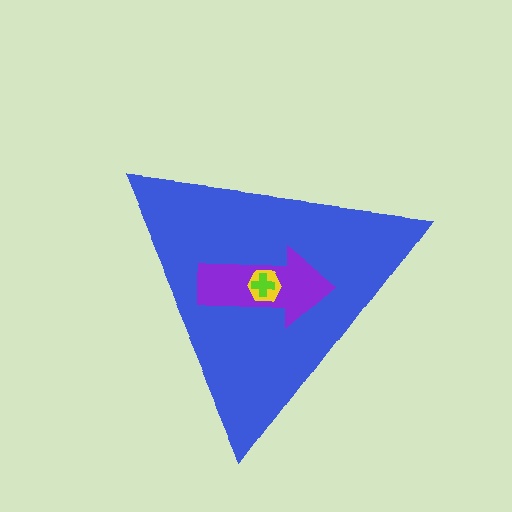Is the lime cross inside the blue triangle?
Yes.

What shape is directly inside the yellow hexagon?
The lime cross.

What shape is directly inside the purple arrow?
The yellow hexagon.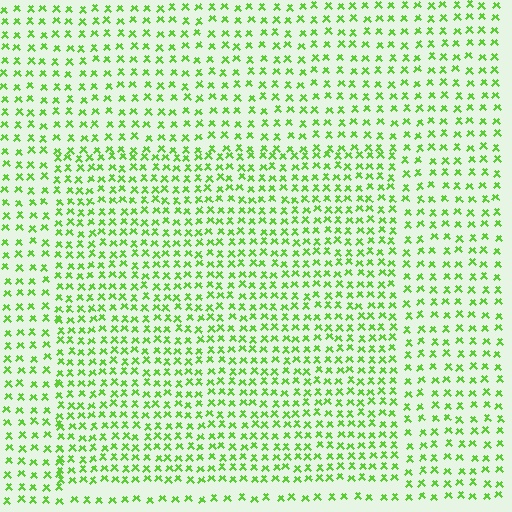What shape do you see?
I see a rectangle.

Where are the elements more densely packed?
The elements are more densely packed inside the rectangle boundary.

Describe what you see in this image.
The image contains small lime elements arranged at two different densities. A rectangle-shaped region is visible where the elements are more densely packed than the surrounding area.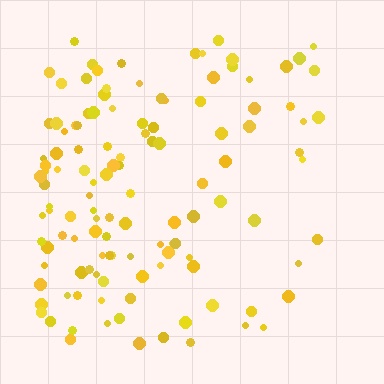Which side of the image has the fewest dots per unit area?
The right.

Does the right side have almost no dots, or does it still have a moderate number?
Still a moderate number, just noticeably fewer than the left.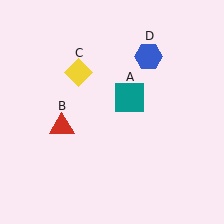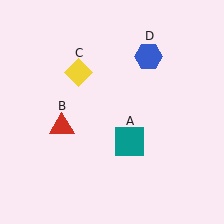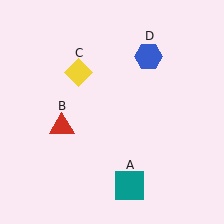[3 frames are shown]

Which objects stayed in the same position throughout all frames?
Red triangle (object B) and yellow diamond (object C) and blue hexagon (object D) remained stationary.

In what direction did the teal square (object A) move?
The teal square (object A) moved down.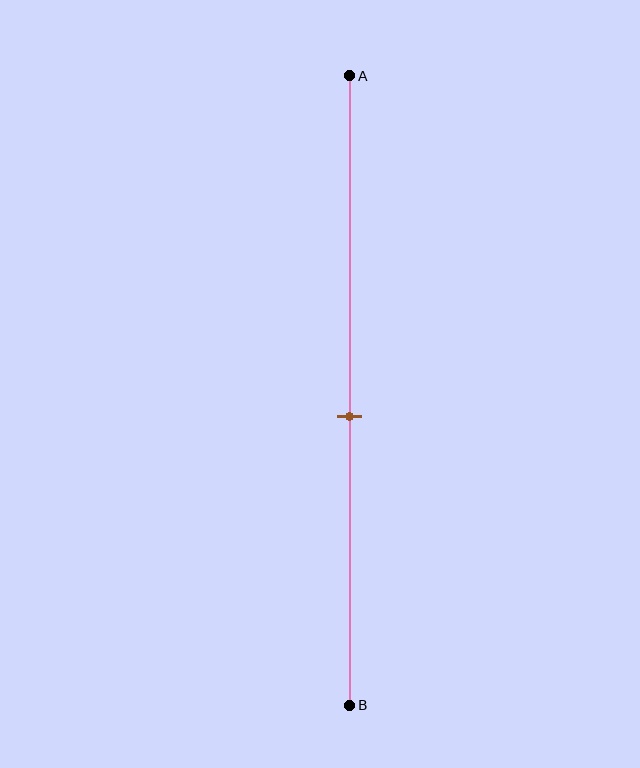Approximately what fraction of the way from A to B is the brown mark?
The brown mark is approximately 55% of the way from A to B.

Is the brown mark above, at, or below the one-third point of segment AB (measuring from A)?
The brown mark is below the one-third point of segment AB.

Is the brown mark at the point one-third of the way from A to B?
No, the mark is at about 55% from A, not at the 33% one-third point.